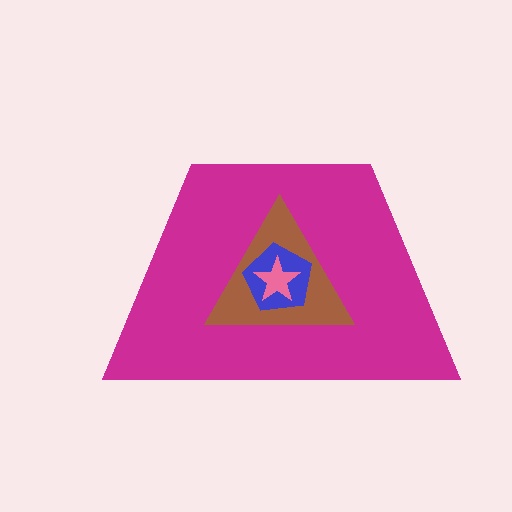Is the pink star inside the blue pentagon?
Yes.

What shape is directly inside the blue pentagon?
The pink star.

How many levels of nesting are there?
4.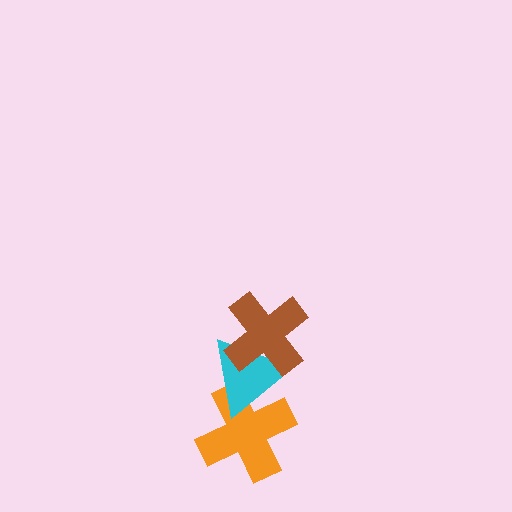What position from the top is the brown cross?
The brown cross is 1st from the top.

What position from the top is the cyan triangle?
The cyan triangle is 2nd from the top.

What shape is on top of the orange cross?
The cyan triangle is on top of the orange cross.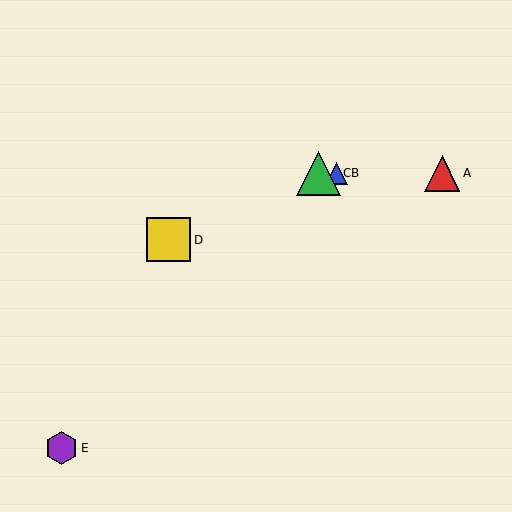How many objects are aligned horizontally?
3 objects (A, B, C) are aligned horizontally.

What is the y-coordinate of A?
Object A is at y≈173.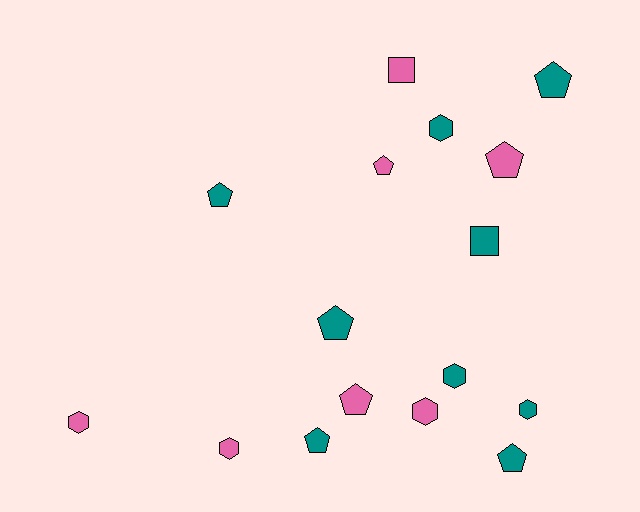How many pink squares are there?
There is 1 pink square.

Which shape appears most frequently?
Pentagon, with 8 objects.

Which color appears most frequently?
Teal, with 9 objects.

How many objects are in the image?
There are 16 objects.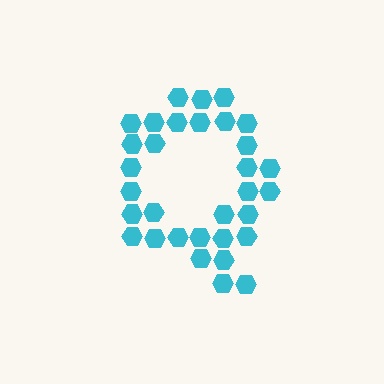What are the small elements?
The small elements are hexagons.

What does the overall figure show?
The overall figure shows the letter Q.